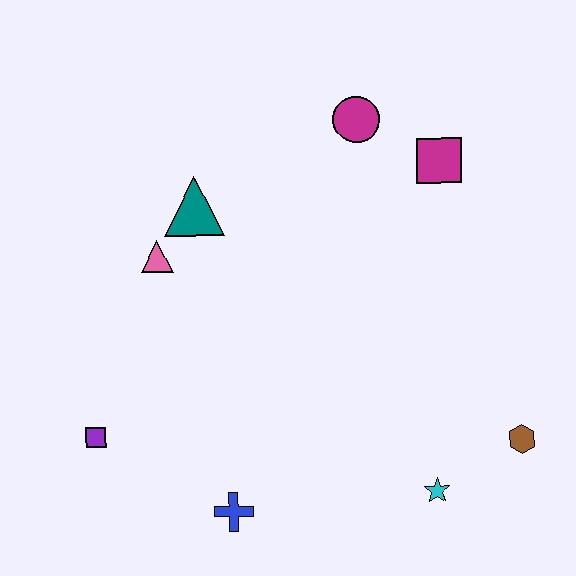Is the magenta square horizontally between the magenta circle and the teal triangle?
No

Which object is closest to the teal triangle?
The pink triangle is closest to the teal triangle.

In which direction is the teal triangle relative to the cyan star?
The teal triangle is above the cyan star.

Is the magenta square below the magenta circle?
Yes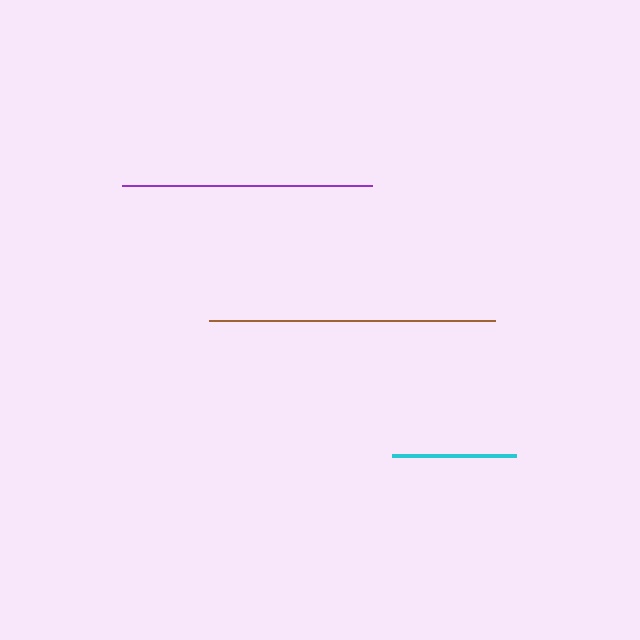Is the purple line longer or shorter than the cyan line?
The purple line is longer than the cyan line.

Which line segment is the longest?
The brown line is the longest at approximately 286 pixels.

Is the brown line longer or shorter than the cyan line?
The brown line is longer than the cyan line.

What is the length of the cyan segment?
The cyan segment is approximately 125 pixels long.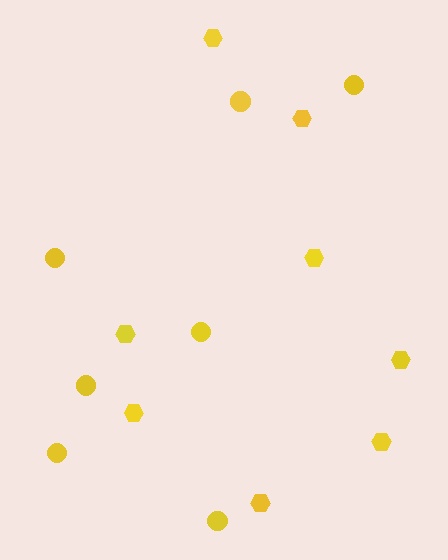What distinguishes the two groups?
There are 2 groups: one group of circles (7) and one group of hexagons (8).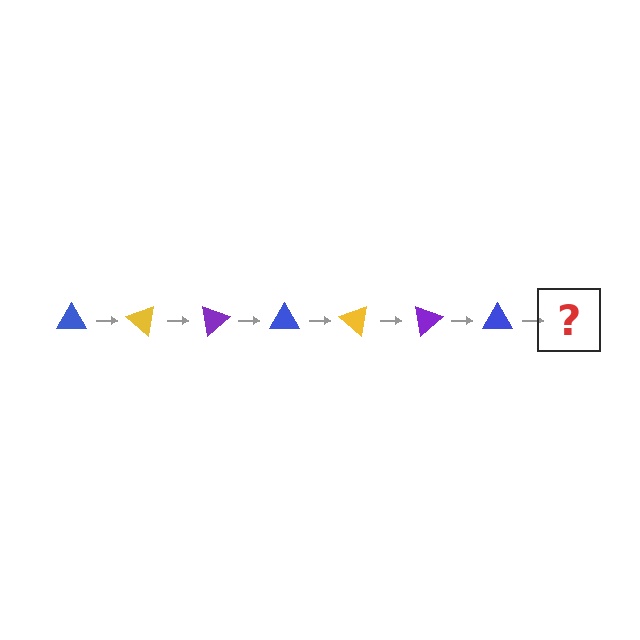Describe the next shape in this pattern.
It should be a yellow triangle, rotated 280 degrees from the start.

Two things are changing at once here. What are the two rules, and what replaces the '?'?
The two rules are that it rotates 40 degrees each step and the color cycles through blue, yellow, and purple. The '?' should be a yellow triangle, rotated 280 degrees from the start.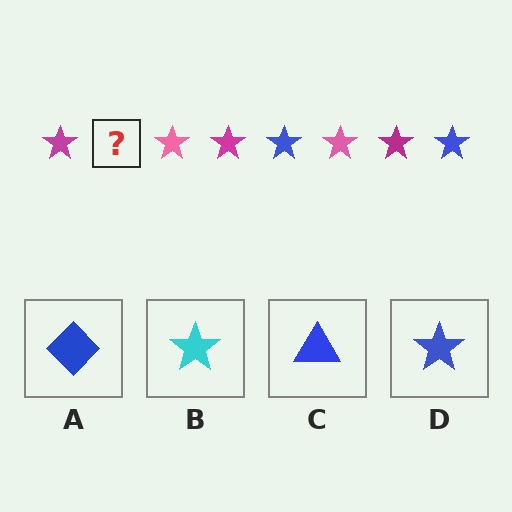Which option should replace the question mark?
Option D.